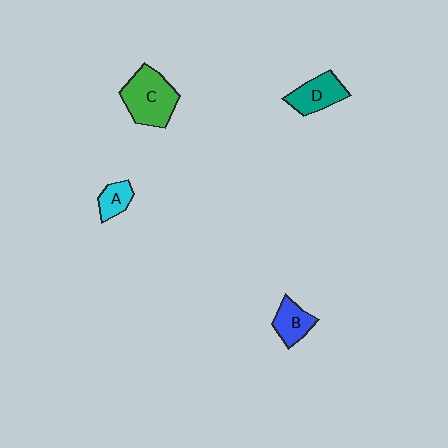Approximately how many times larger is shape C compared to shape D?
Approximately 1.5 times.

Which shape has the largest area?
Shape C (green).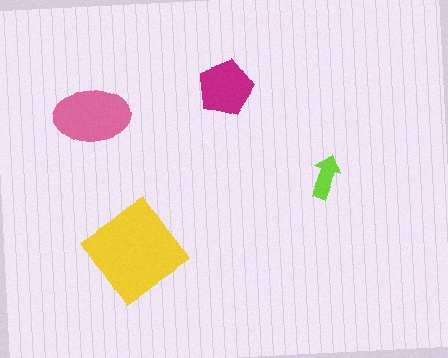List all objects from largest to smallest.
The yellow diamond, the pink ellipse, the magenta pentagon, the lime arrow.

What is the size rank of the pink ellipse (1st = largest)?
2nd.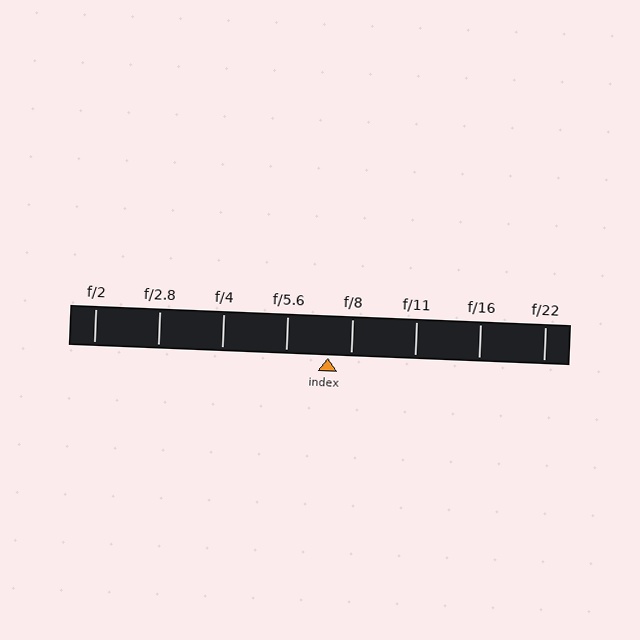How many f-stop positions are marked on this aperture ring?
There are 8 f-stop positions marked.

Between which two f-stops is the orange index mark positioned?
The index mark is between f/5.6 and f/8.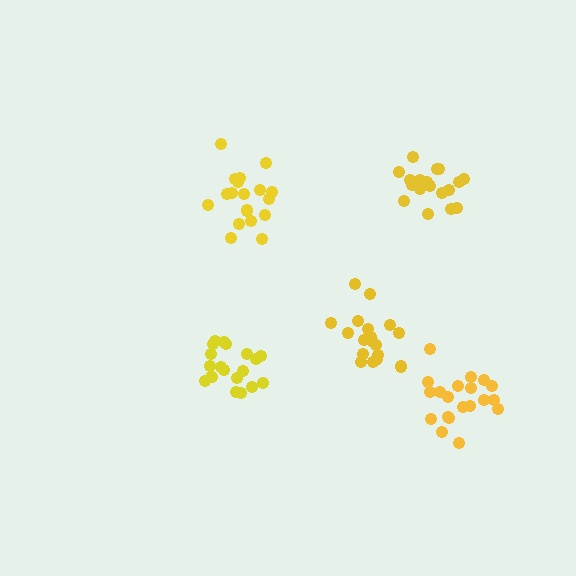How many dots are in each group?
Group 1: 20 dots, Group 2: 18 dots, Group 3: 20 dots, Group 4: 18 dots, Group 5: 19 dots (95 total).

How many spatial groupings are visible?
There are 5 spatial groupings.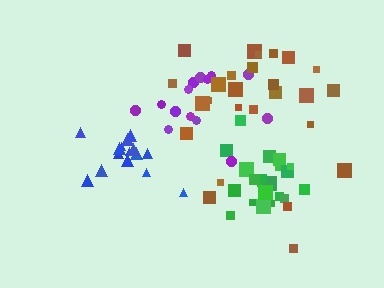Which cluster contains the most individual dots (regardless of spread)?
Brown (27).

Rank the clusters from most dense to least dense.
green, purple, blue, brown.